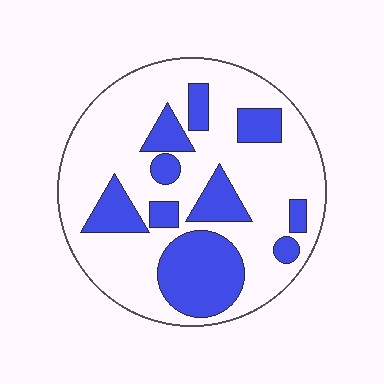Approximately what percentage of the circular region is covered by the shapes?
Approximately 30%.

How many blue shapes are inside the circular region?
10.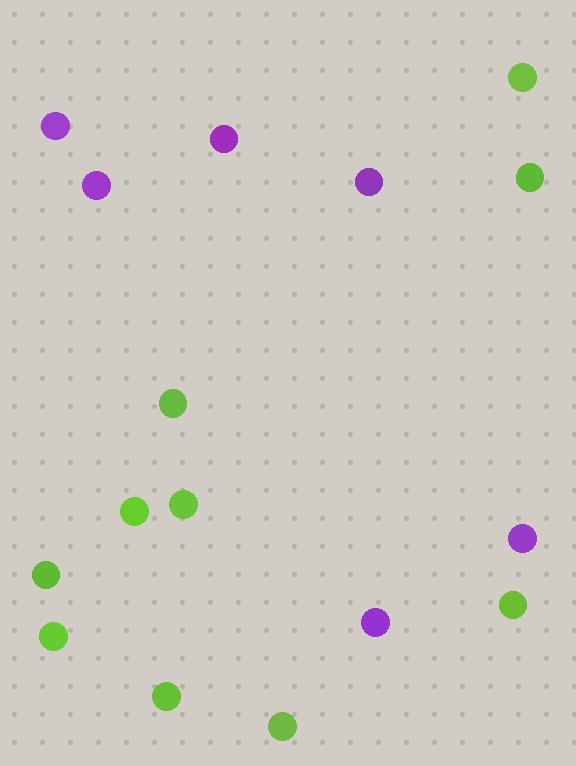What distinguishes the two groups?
There are 2 groups: one group of lime circles (10) and one group of purple circles (6).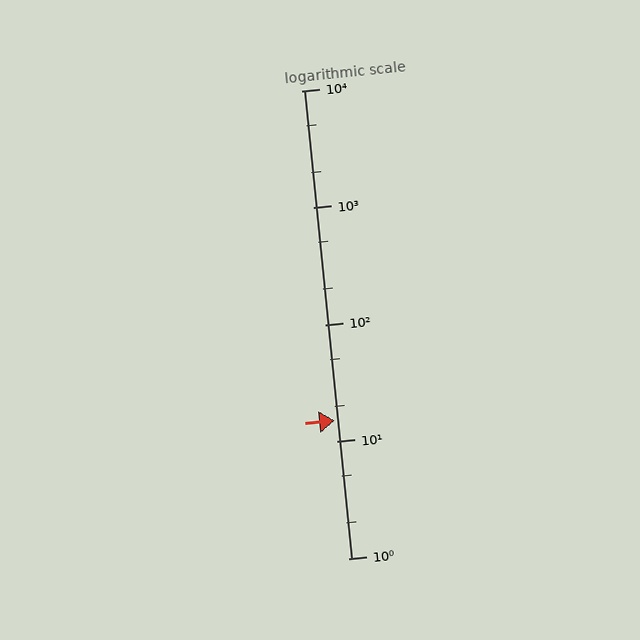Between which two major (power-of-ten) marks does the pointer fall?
The pointer is between 10 and 100.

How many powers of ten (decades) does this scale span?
The scale spans 4 decades, from 1 to 10000.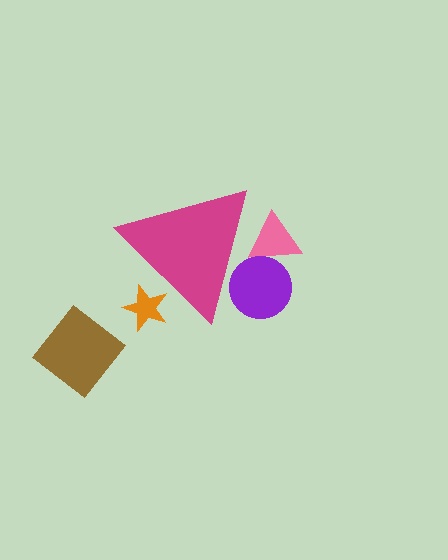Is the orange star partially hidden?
Yes, the orange star is partially hidden behind the magenta triangle.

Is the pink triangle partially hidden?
Yes, the pink triangle is partially hidden behind the magenta triangle.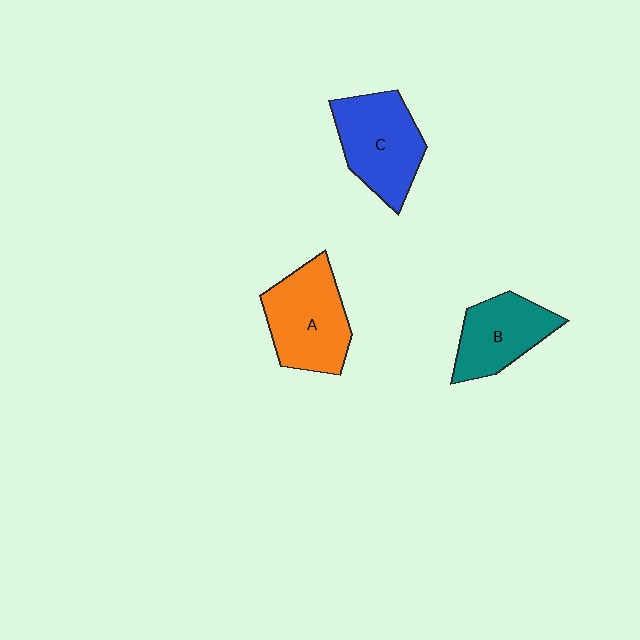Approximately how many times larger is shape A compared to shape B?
Approximately 1.3 times.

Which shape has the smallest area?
Shape B (teal).